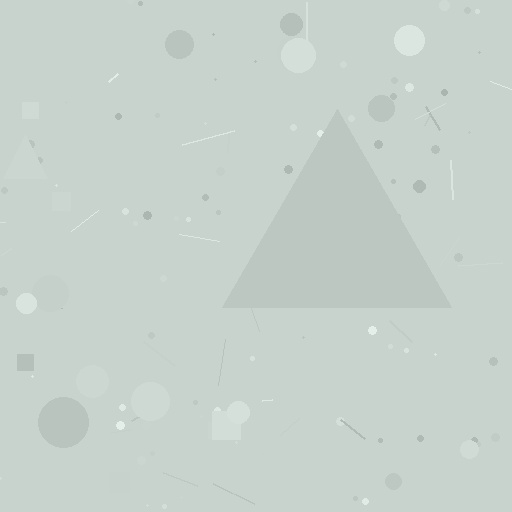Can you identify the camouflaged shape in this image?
The camouflaged shape is a triangle.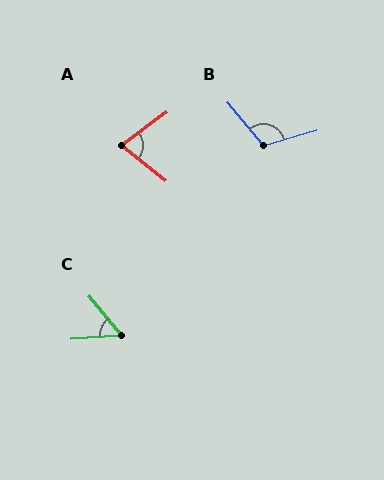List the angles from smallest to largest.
C (55°), A (75°), B (114°).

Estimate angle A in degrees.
Approximately 75 degrees.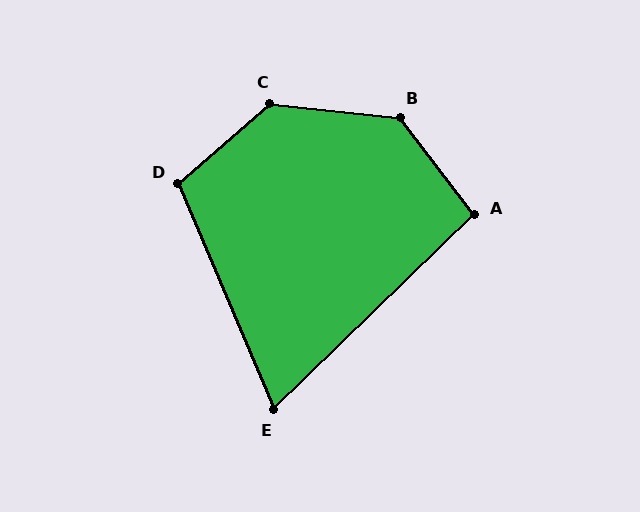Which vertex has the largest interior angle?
C, at approximately 133 degrees.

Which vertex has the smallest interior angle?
E, at approximately 69 degrees.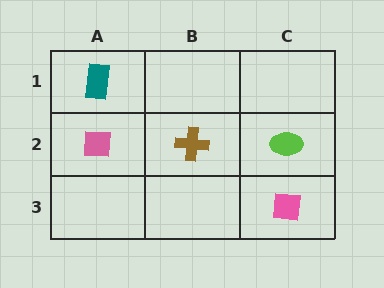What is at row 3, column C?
A pink square.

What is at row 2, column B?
A brown cross.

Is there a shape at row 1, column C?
No, that cell is empty.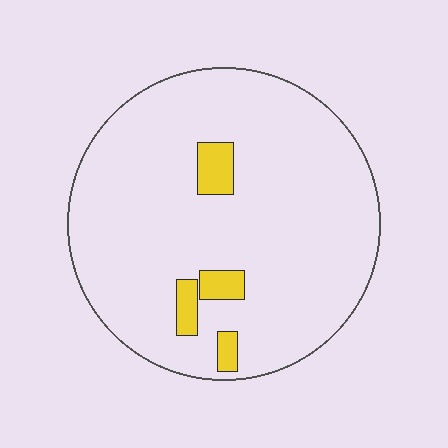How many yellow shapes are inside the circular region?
4.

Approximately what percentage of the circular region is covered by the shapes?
Approximately 5%.